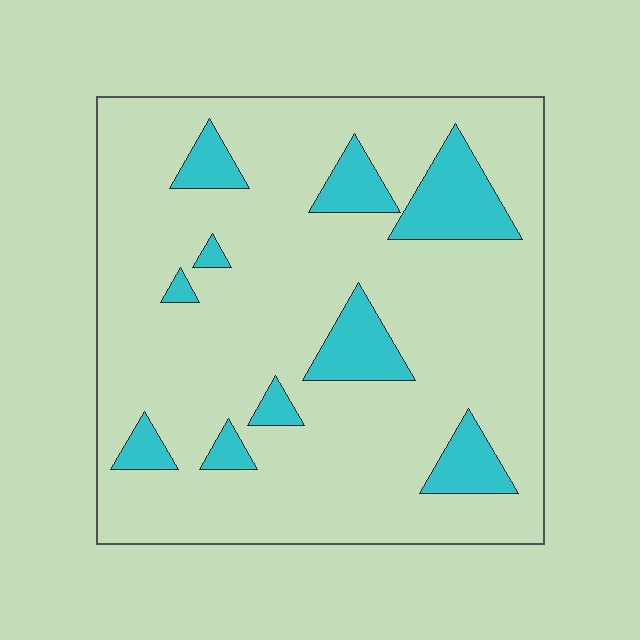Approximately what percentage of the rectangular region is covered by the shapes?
Approximately 15%.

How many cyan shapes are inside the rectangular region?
10.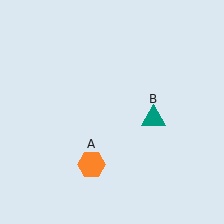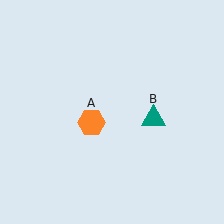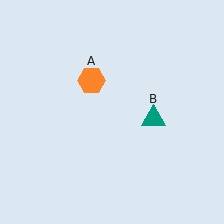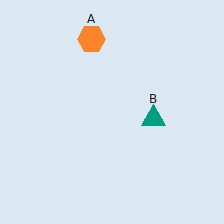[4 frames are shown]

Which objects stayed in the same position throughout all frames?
Teal triangle (object B) remained stationary.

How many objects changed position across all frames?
1 object changed position: orange hexagon (object A).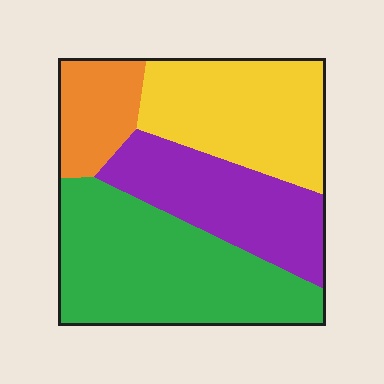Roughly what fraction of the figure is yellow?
Yellow takes up between a sixth and a third of the figure.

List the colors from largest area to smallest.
From largest to smallest: green, yellow, purple, orange.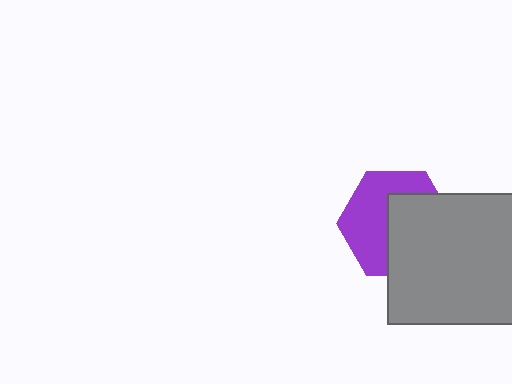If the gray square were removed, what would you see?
You would see the complete purple hexagon.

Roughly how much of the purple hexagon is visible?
About half of it is visible (roughly 51%).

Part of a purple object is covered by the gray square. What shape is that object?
It is a hexagon.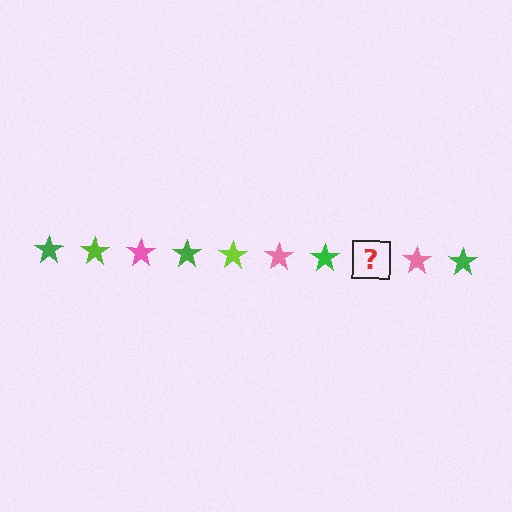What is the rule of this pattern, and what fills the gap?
The rule is that the pattern cycles through green, lime, pink stars. The gap should be filled with a lime star.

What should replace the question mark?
The question mark should be replaced with a lime star.